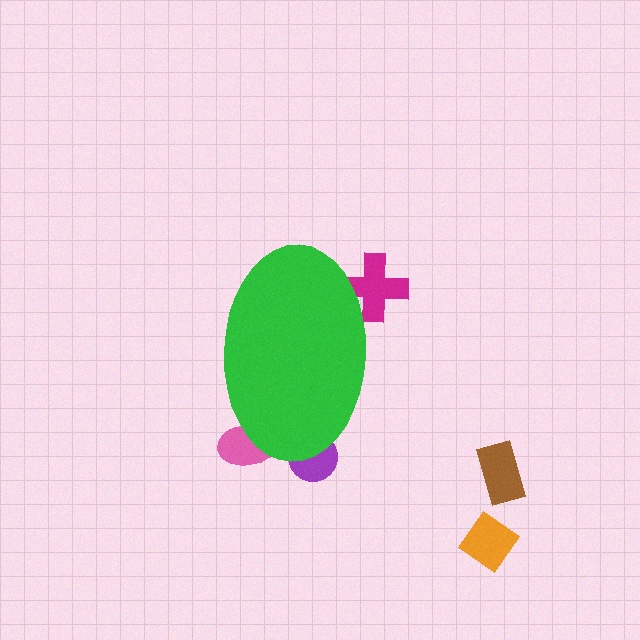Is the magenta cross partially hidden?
Yes, the magenta cross is partially hidden behind the green ellipse.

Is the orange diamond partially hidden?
No, the orange diamond is fully visible.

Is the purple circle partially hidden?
Yes, the purple circle is partially hidden behind the green ellipse.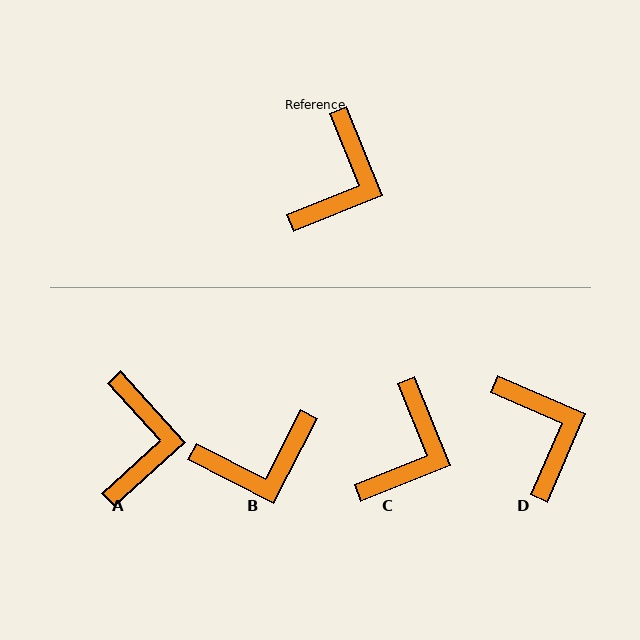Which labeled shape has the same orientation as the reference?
C.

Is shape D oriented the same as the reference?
No, it is off by about 44 degrees.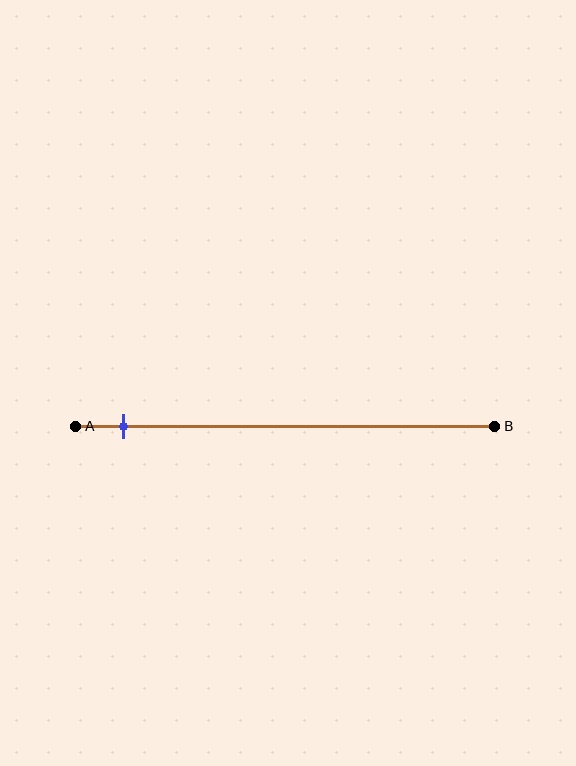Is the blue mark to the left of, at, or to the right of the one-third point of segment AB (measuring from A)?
The blue mark is to the left of the one-third point of segment AB.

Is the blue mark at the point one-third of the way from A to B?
No, the mark is at about 10% from A, not at the 33% one-third point.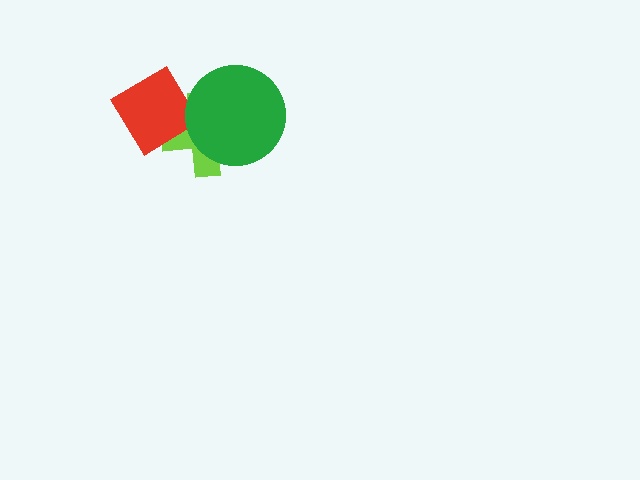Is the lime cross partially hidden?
Yes, it is partially covered by another shape.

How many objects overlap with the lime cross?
2 objects overlap with the lime cross.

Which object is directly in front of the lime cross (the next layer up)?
The red diamond is directly in front of the lime cross.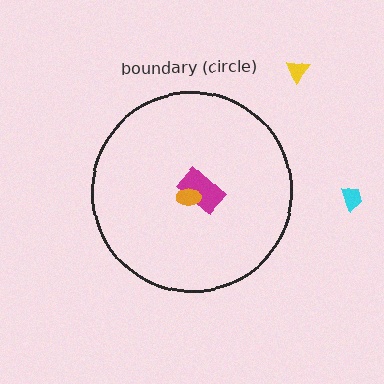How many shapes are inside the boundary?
2 inside, 2 outside.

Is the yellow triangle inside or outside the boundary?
Outside.